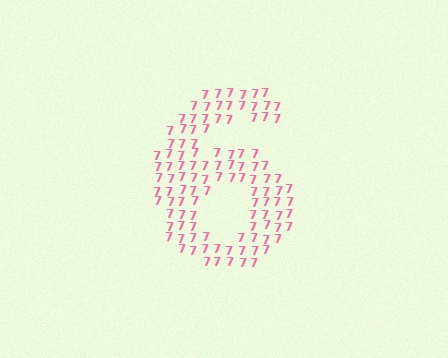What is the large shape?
The large shape is the digit 6.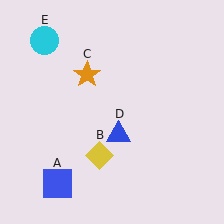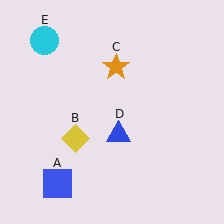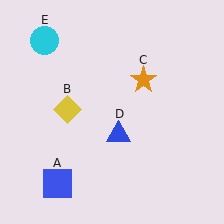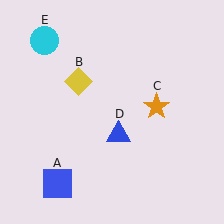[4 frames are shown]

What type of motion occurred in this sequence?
The yellow diamond (object B), orange star (object C) rotated clockwise around the center of the scene.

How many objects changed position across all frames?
2 objects changed position: yellow diamond (object B), orange star (object C).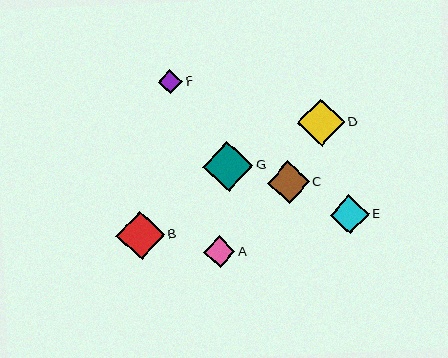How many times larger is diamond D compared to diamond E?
Diamond D is approximately 1.2 times the size of diamond E.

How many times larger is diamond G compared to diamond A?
Diamond G is approximately 1.6 times the size of diamond A.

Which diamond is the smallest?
Diamond F is the smallest with a size of approximately 24 pixels.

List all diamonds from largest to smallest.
From largest to smallest: G, B, D, C, E, A, F.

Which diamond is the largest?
Diamond G is the largest with a size of approximately 50 pixels.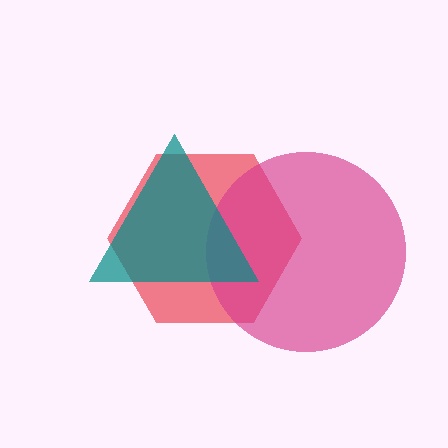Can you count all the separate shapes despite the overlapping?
Yes, there are 3 separate shapes.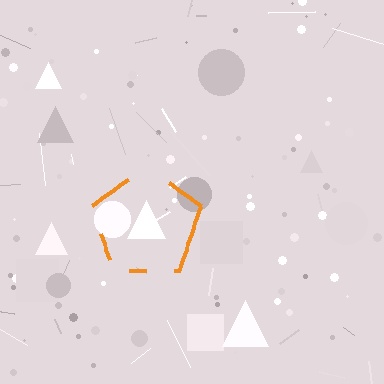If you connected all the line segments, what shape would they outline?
They would outline a pentagon.